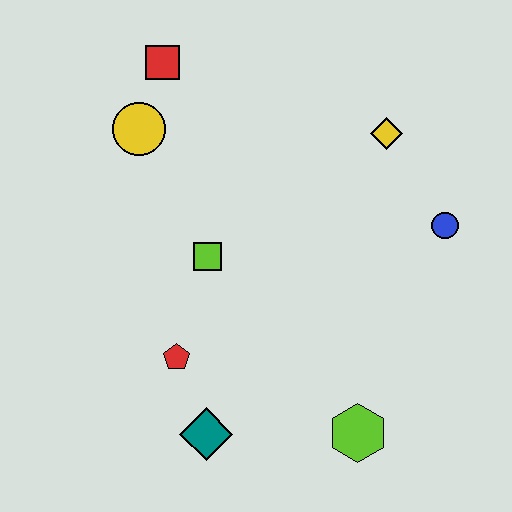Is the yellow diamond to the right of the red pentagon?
Yes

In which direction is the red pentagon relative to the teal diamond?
The red pentagon is above the teal diamond.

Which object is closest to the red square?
The yellow circle is closest to the red square.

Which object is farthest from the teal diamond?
The red square is farthest from the teal diamond.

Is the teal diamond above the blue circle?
No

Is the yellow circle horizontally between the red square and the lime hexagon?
No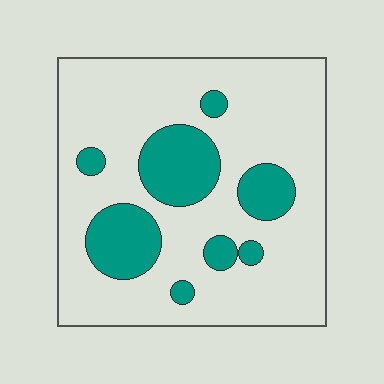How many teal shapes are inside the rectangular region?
8.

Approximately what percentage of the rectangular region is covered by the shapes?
Approximately 20%.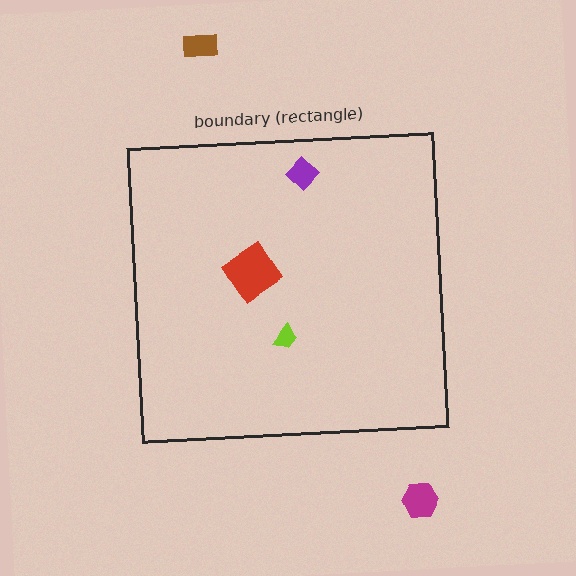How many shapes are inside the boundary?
3 inside, 2 outside.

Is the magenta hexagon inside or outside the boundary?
Outside.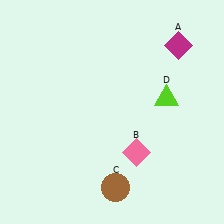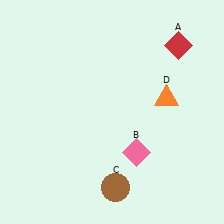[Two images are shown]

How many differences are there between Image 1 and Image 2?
There are 2 differences between the two images.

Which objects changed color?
A changed from magenta to red. D changed from lime to orange.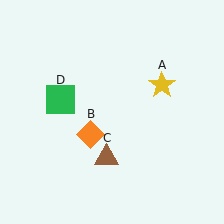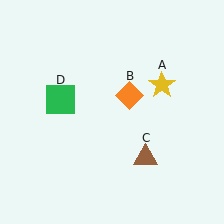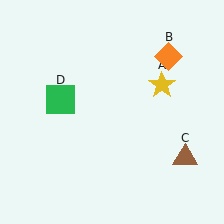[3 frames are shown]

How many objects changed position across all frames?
2 objects changed position: orange diamond (object B), brown triangle (object C).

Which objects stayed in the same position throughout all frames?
Yellow star (object A) and green square (object D) remained stationary.